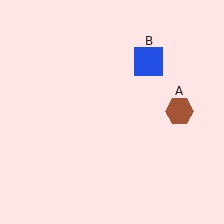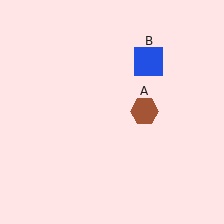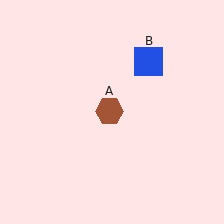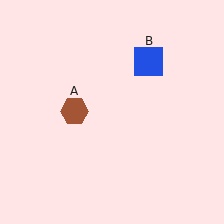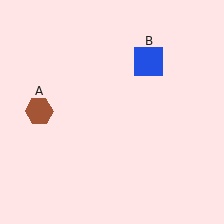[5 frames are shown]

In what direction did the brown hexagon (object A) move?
The brown hexagon (object A) moved left.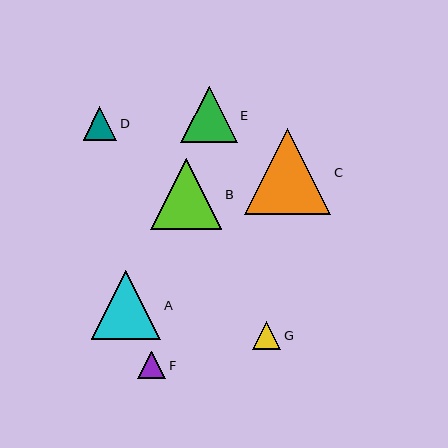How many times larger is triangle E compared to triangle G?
Triangle E is approximately 2.0 times the size of triangle G.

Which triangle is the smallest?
Triangle F is the smallest with a size of approximately 28 pixels.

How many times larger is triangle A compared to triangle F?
Triangle A is approximately 2.5 times the size of triangle F.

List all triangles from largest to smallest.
From largest to smallest: C, B, A, E, D, G, F.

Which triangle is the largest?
Triangle C is the largest with a size of approximately 86 pixels.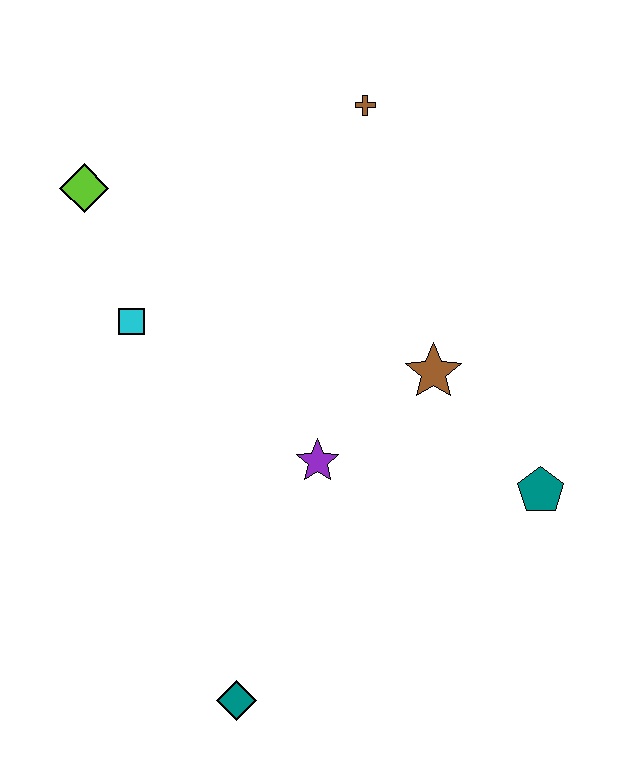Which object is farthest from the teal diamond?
The brown cross is farthest from the teal diamond.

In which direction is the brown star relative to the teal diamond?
The brown star is above the teal diamond.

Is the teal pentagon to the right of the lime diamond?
Yes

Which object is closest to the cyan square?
The lime diamond is closest to the cyan square.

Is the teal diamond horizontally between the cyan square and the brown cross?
Yes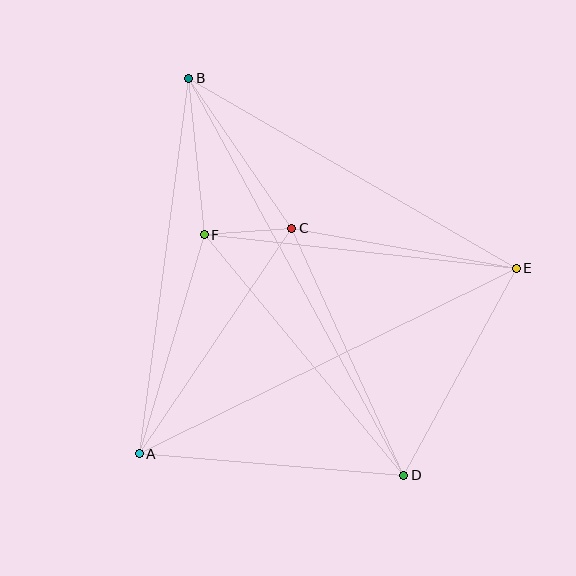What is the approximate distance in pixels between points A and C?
The distance between A and C is approximately 272 pixels.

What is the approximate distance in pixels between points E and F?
The distance between E and F is approximately 314 pixels.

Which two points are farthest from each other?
Points B and D are farthest from each other.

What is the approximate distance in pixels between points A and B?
The distance between A and B is approximately 379 pixels.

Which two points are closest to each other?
Points C and F are closest to each other.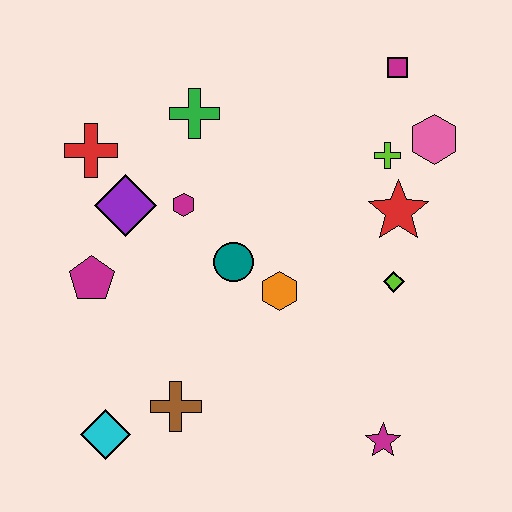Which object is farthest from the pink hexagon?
The cyan diamond is farthest from the pink hexagon.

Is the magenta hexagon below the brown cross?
No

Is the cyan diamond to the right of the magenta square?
No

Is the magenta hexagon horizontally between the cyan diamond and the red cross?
No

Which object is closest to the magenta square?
The pink hexagon is closest to the magenta square.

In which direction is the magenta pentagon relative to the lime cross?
The magenta pentagon is to the left of the lime cross.